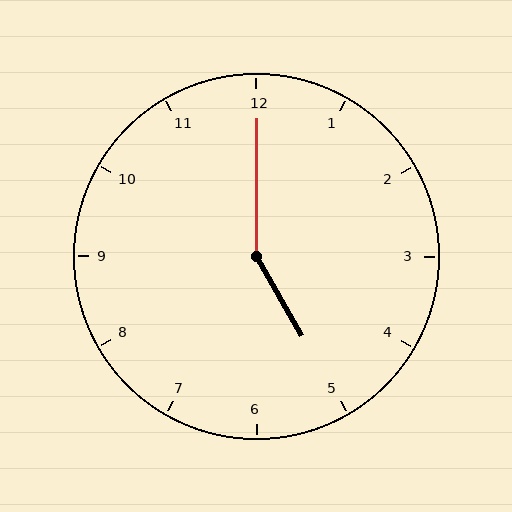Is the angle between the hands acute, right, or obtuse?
It is obtuse.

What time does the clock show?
5:00.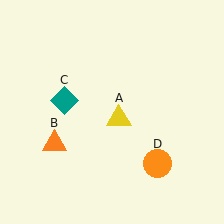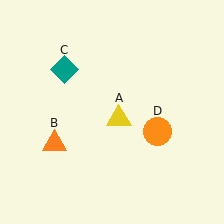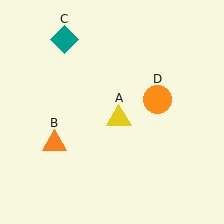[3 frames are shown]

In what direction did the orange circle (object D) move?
The orange circle (object D) moved up.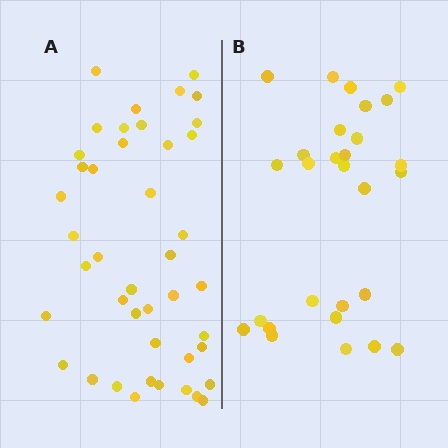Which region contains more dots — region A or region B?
Region A (the left region) has more dots.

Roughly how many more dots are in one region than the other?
Region A has approximately 15 more dots than region B.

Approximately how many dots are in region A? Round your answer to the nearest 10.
About 40 dots. (The exact count is 43, which rounds to 40.)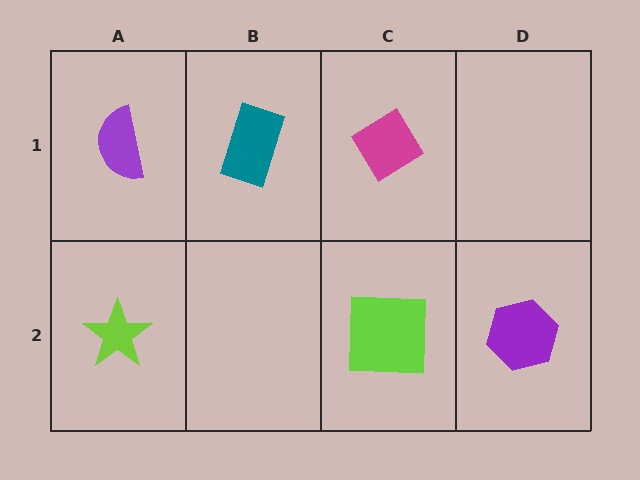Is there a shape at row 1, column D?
No, that cell is empty.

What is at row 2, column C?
A lime square.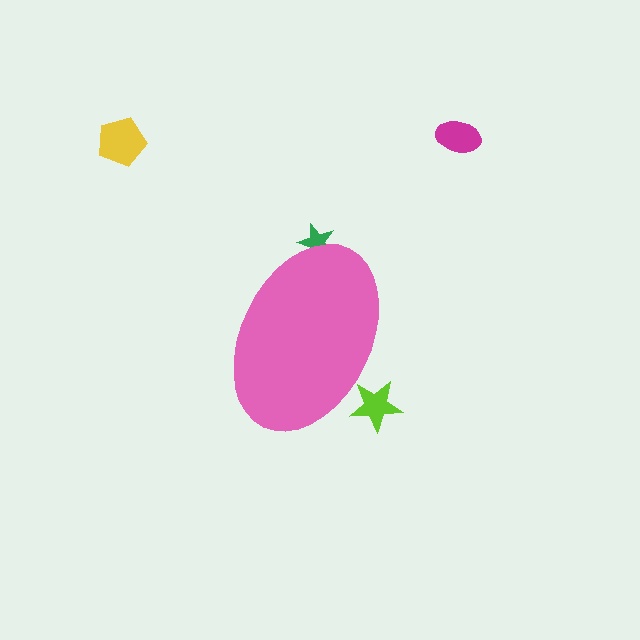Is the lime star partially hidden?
Yes, the lime star is partially hidden behind the pink ellipse.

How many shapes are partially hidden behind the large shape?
2 shapes are partially hidden.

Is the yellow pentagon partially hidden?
No, the yellow pentagon is fully visible.